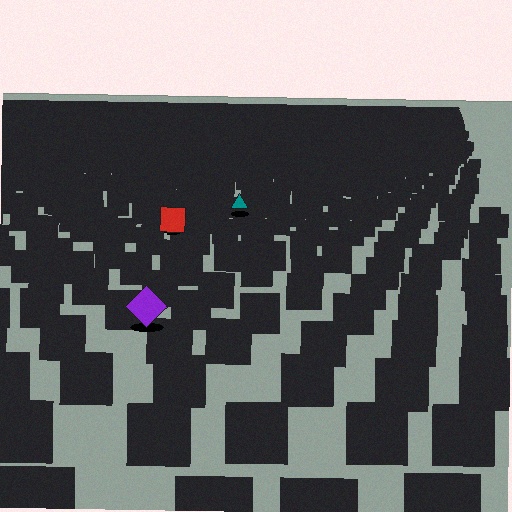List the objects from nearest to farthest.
From nearest to farthest: the purple diamond, the red square, the teal triangle.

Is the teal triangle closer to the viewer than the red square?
No. The red square is closer — you can tell from the texture gradient: the ground texture is coarser near it.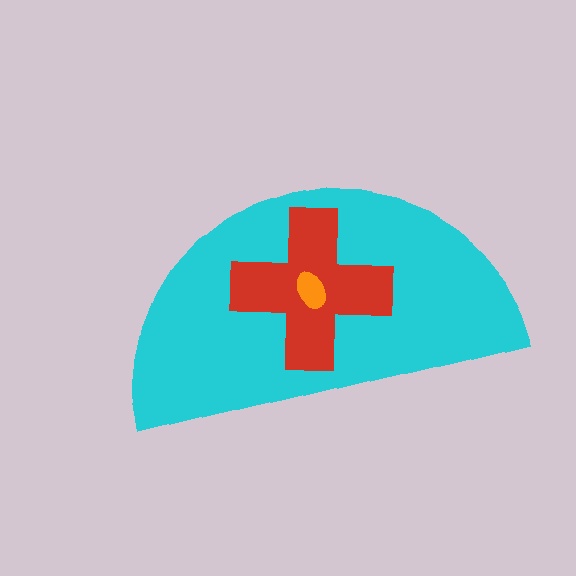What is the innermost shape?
The orange ellipse.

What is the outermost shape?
The cyan semicircle.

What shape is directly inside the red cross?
The orange ellipse.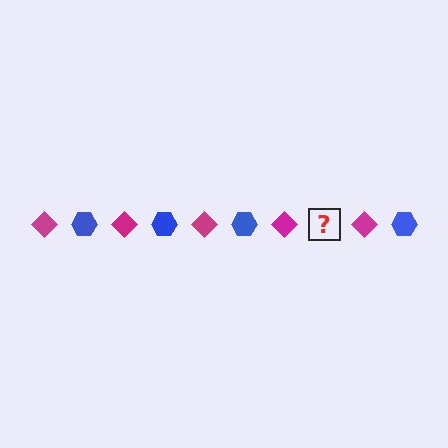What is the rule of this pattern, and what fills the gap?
The rule is that the pattern alternates between magenta diamond and blue hexagon. The gap should be filled with a blue hexagon.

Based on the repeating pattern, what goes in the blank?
The blank should be a blue hexagon.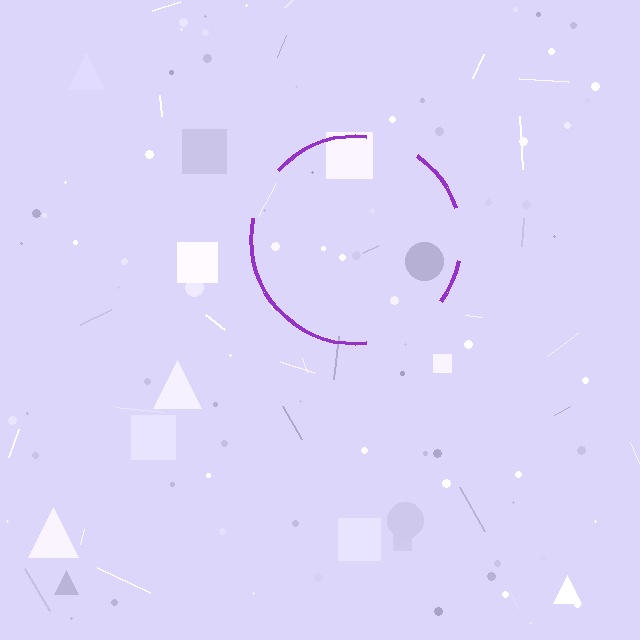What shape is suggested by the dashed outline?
The dashed outline suggests a circle.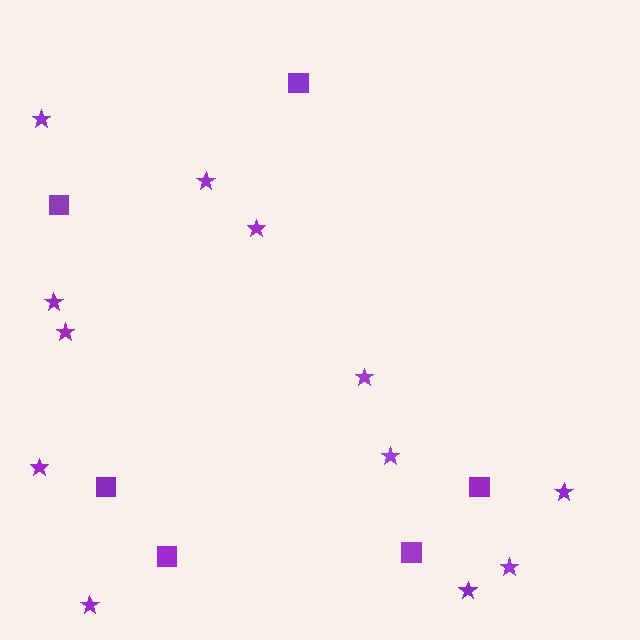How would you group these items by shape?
There are 2 groups: one group of squares (6) and one group of stars (12).